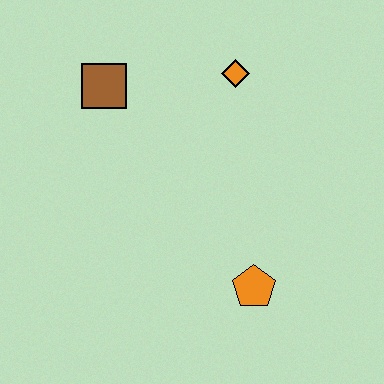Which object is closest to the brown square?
The orange diamond is closest to the brown square.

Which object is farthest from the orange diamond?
The orange pentagon is farthest from the orange diamond.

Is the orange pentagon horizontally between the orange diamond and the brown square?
No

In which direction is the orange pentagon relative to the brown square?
The orange pentagon is below the brown square.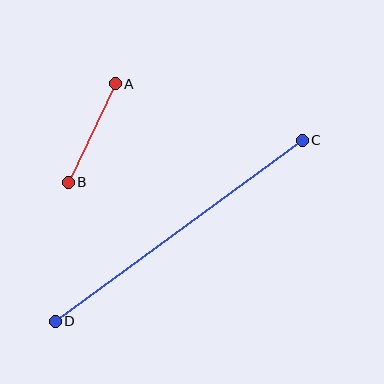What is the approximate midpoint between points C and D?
The midpoint is at approximately (179, 231) pixels.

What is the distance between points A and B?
The distance is approximately 109 pixels.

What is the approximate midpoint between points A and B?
The midpoint is at approximately (92, 133) pixels.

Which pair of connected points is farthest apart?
Points C and D are farthest apart.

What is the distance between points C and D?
The distance is approximately 306 pixels.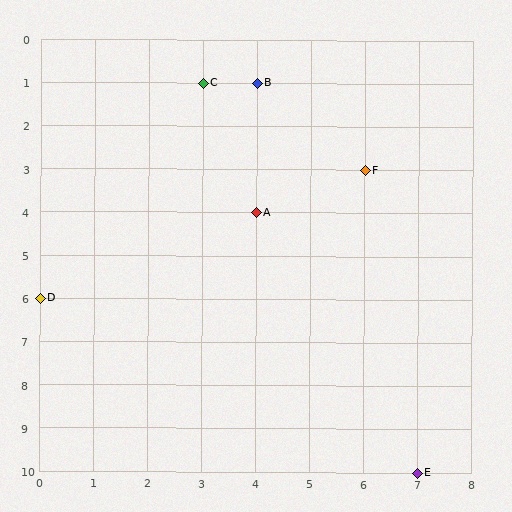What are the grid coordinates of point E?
Point E is at grid coordinates (7, 10).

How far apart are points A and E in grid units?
Points A and E are 3 columns and 6 rows apart (about 6.7 grid units diagonally).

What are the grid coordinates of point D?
Point D is at grid coordinates (0, 6).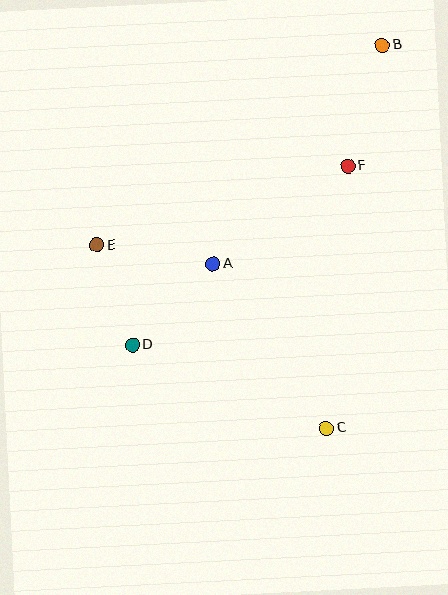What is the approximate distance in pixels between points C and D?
The distance between C and D is approximately 211 pixels.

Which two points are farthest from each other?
Points B and D are farthest from each other.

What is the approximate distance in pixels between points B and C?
The distance between B and C is approximately 387 pixels.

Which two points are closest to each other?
Points D and E are closest to each other.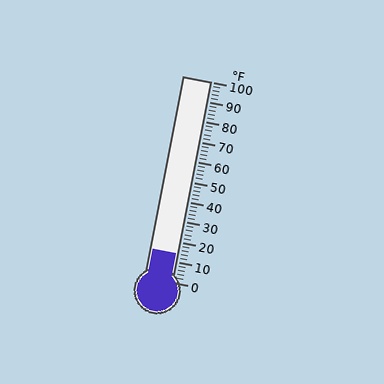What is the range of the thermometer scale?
The thermometer scale ranges from 0°F to 100°F.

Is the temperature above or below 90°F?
The temperature is below 90°F.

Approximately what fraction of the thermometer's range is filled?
The thermometer is filled to approximately 15% of its range.